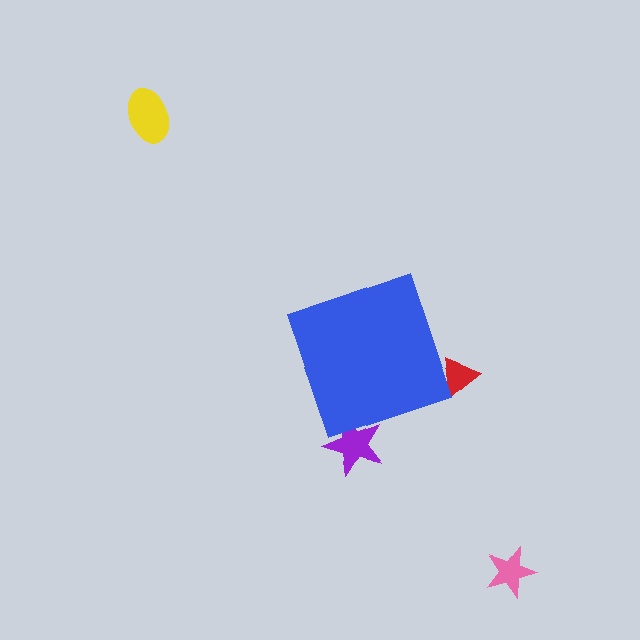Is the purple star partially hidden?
Yes, the purple star is partially hidden behind the blue diamond.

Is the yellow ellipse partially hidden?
No, the yellow ellipse is fully visible.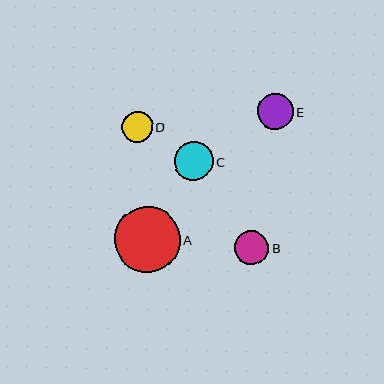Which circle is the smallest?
Circle D is the smallest with a size of approximately 31 pixels.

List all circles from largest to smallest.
From largest to smallest: A, C, E, B, D.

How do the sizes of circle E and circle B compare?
Circle E and circle B are approximately the same size.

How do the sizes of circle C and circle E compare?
Circle C and circle E are approximately the same size.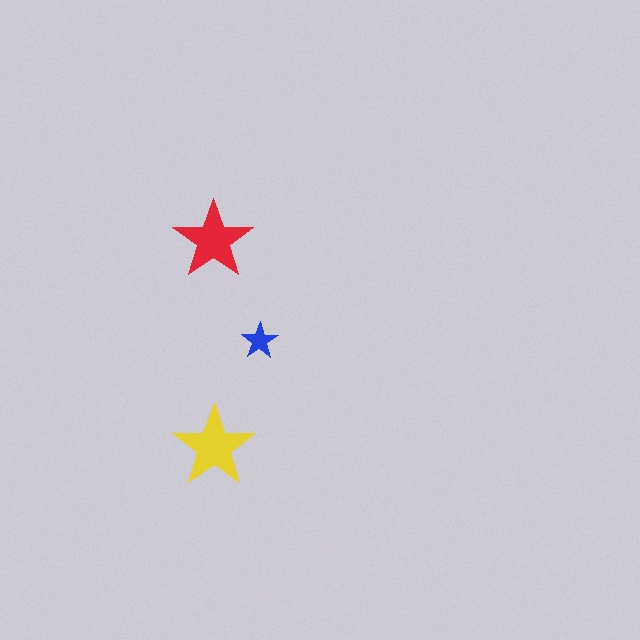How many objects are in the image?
There are 3 objects in the image.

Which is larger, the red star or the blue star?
The red one.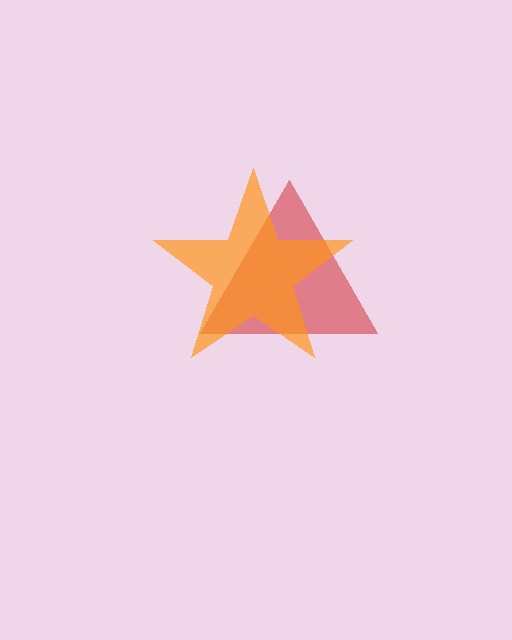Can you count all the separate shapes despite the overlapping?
Yes, there are 2 separate shapes.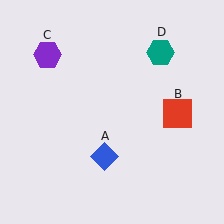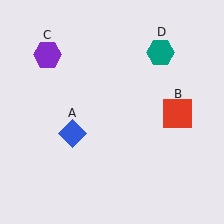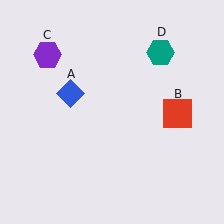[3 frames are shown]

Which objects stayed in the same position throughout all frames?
Red square (object B) and purple hexagon (object C) and teal hexagon (object D) remained stationary.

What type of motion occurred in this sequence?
The blue diamond (object A) rotated clockwise around the center of the scene.